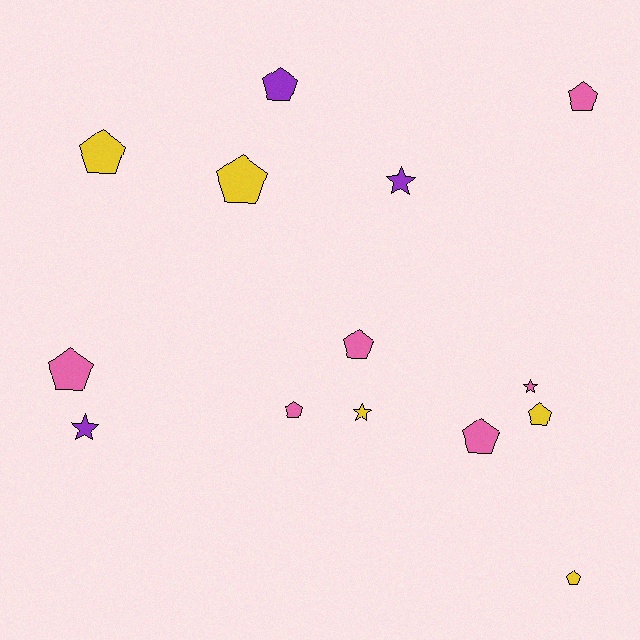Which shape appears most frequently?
Pentagon, with 10 objects.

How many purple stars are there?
There are 2 purple stars.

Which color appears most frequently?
Pink, with 6 objects.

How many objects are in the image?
There are 14 objects.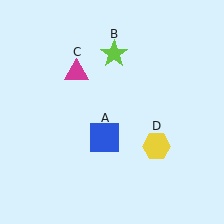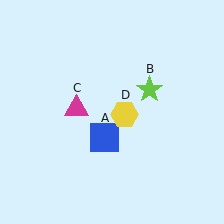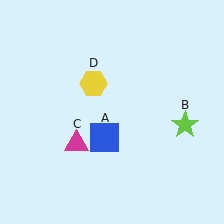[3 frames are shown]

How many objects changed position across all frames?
3 objects changed position: lime star (object B), magenta triangle (object C), yellow hexagon (object D).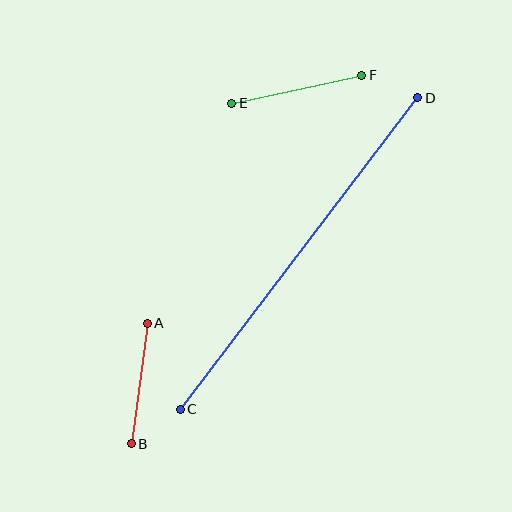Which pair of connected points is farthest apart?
Points C and D are farthest apart.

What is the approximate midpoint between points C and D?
The midpoint is at approximately (299, 254) pixels.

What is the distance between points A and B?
The distance is approximately 122 pixels.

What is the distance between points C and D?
The distance is approximately 392 pixels.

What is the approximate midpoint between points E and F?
The midpoint is at approximately (297, 89) pixels.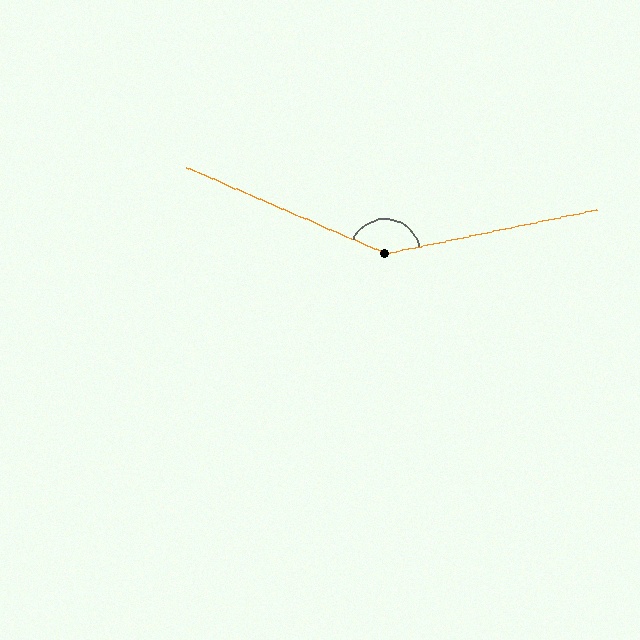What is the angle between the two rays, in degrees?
Approximately 145 degrees.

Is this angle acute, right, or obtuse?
It is obtuse.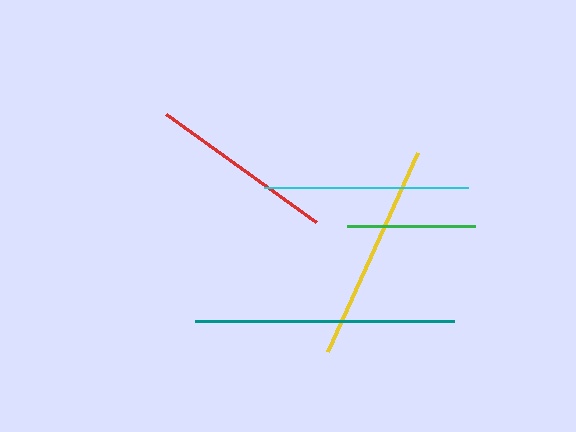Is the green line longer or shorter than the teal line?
The teal line is longer than the green line.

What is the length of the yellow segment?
The yellow segment is approximately 219 pixels long.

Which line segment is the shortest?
The green line is the shortest at approximately 128 pixels.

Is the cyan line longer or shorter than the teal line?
The teal line is longer than the cyan line.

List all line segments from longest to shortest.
From longest to shortest: teal, yellow, cyan, red, green.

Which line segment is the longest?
The teal line is the longest at approximately 260 pixels.